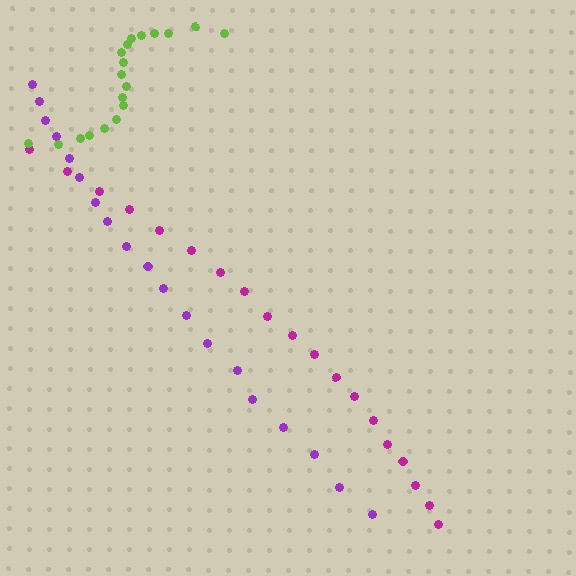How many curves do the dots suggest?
There are 3 distinct paths.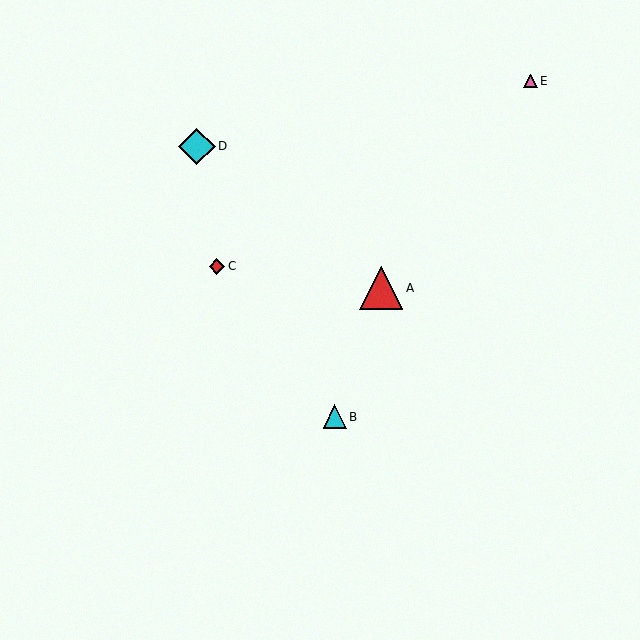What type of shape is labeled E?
Shape E is a pink triangle.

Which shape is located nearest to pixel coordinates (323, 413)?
The cyan triangle (labeled B) at (335, 417) is nearest to that location.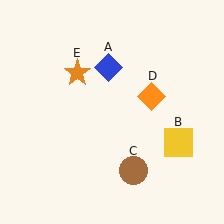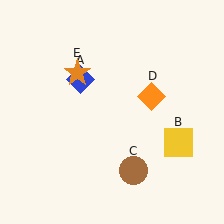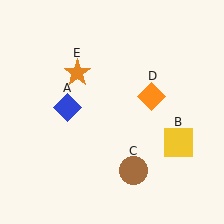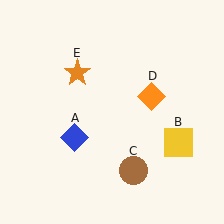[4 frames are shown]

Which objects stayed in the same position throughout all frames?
Yellow square (object B) and brown circle (object C) and orange diamond (object D) and orange star (object E) remained stationary.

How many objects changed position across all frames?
1 object changed position: blue diamond (object A).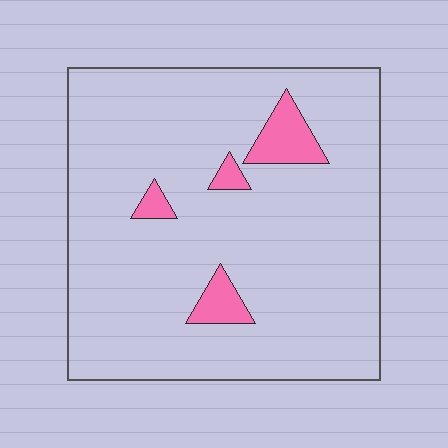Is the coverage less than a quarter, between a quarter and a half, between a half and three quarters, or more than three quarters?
Less than a quarter.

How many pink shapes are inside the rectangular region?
4.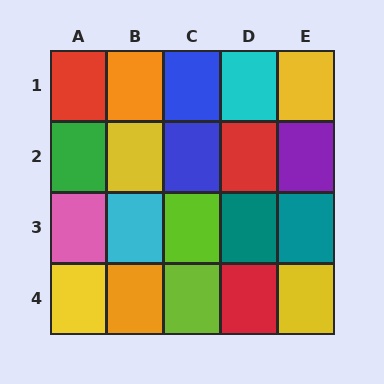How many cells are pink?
1 cell is pink.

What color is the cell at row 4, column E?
Yellow.